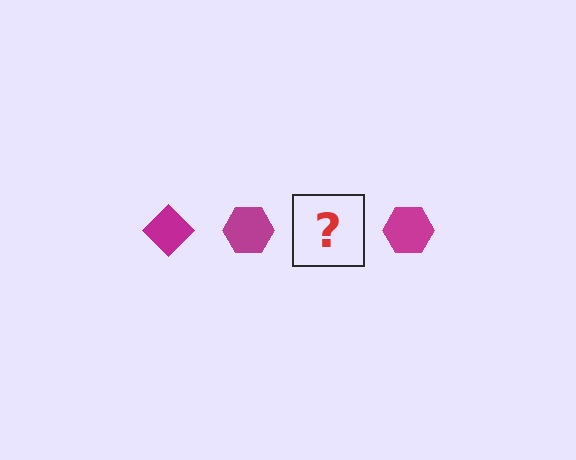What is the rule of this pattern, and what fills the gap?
The rule is that the pattern cycles through diamond, hexagon shapes in magenta. The gap should be filled with a magenta diamond.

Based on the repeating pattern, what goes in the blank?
The blank should be a magenta diamond.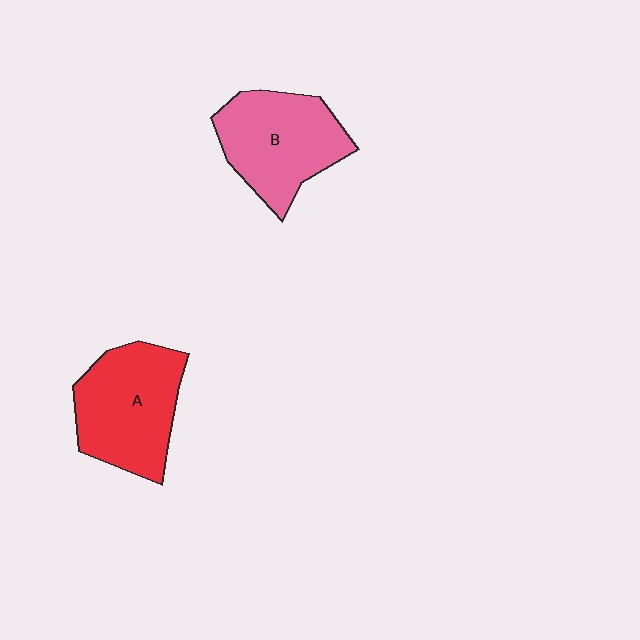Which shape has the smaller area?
Shape B (pink).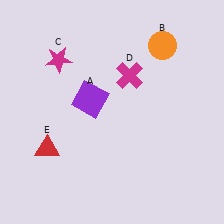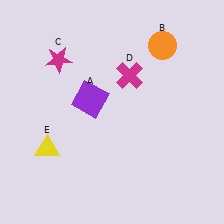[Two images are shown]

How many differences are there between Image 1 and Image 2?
There is 1 difference between the two images.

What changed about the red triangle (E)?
In Image 1, E is red. In Image 2, it changed to yellow.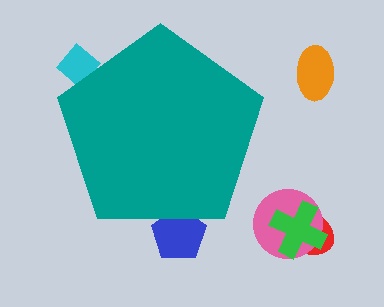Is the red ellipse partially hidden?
No, the red ellipse is fully visible.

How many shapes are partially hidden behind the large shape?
2 shapes are partially hidden.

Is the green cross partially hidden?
No, the green cross is fully visible.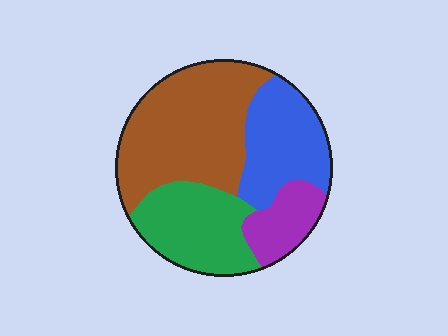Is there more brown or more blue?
Brown.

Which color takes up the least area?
Purple, at roughly 10%.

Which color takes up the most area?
Brown, at roughly 40%.